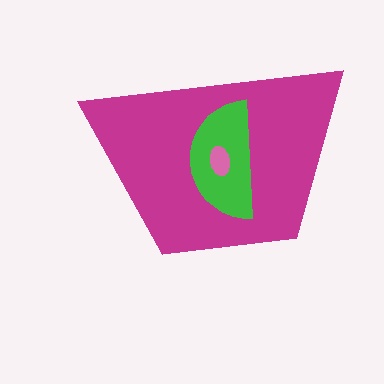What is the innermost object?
The pink ellipse.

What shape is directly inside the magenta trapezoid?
The green semicircle.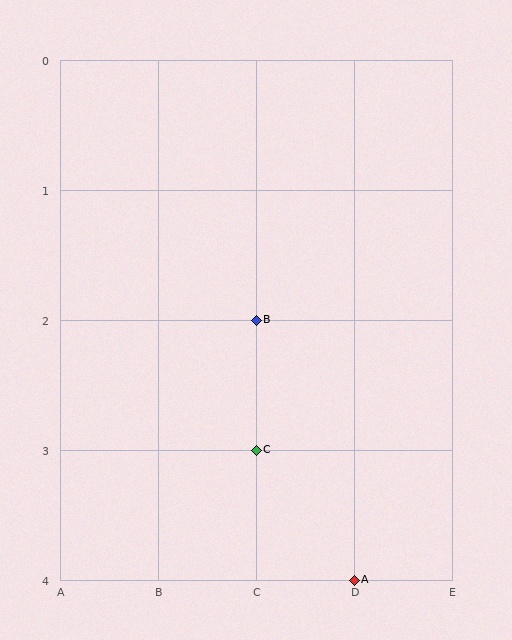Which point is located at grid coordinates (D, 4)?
Point A is at (D, 4).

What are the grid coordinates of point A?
Point A is at grid coordinates (D, 4).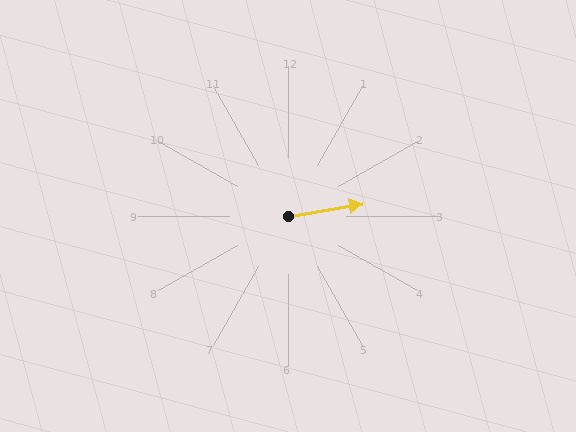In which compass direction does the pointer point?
East.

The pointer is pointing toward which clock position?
Roughly 3 o'clock.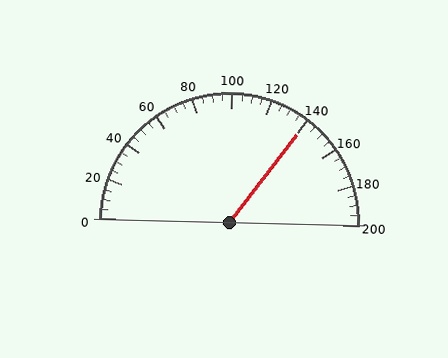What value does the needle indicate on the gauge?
The needle indicates approximately 140.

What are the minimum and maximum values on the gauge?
The gauge ranges from 0 to 200.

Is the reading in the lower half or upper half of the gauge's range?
The reading is in the upper half of the range (0 to 200).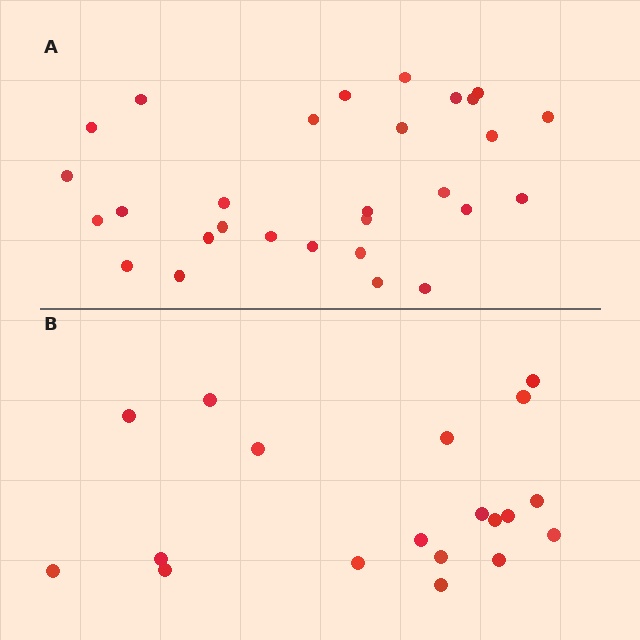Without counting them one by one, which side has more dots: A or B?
Region A (the top region) has more dots.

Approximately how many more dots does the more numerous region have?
Region A has roughly 10 or so more dots than region B.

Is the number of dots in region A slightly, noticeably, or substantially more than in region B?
Region A has substantially more. The ratio is roughly 1.5 to 1.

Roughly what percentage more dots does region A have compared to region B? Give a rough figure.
About 55% more.